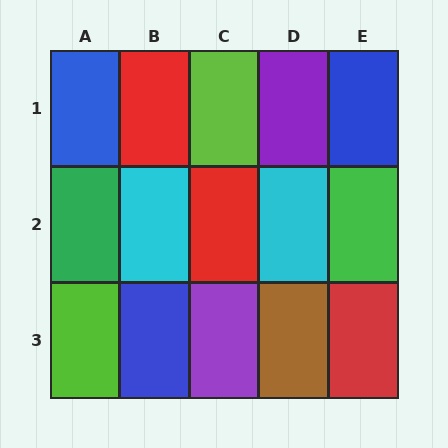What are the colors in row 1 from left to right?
Blue, red, lime, purple, blue.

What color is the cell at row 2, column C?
Red.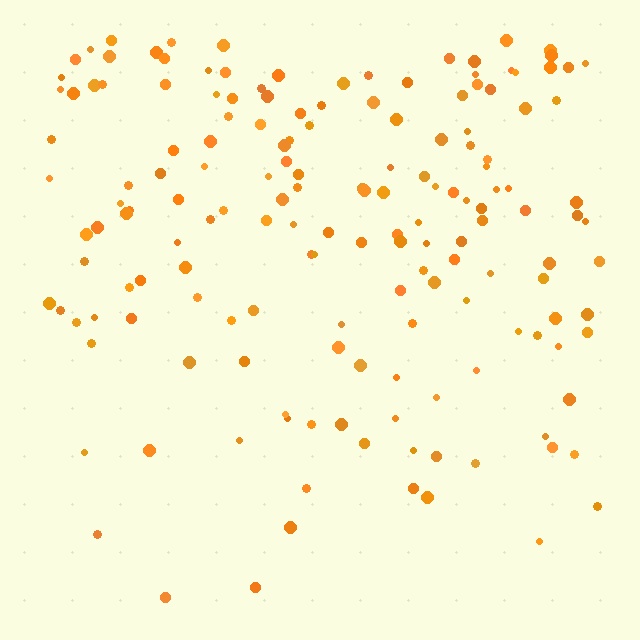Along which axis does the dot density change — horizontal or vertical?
Vertical.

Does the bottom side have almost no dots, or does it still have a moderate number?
Still a moderate number, just noticeably fewer than the top.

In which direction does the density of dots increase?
From bottom to top, with the top side densest.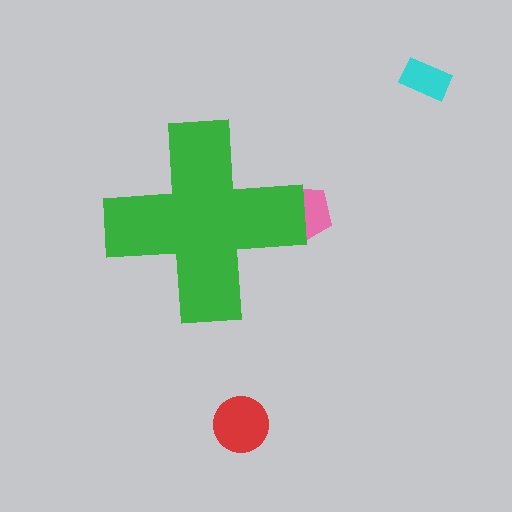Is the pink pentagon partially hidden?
Yes, the pink pentagon is partially hidden behind the green cross.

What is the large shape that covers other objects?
A green cross.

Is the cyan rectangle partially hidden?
No, the cyan rectangle is fully visible.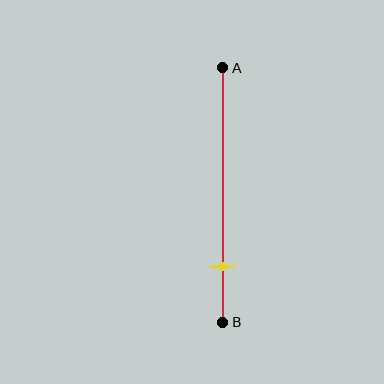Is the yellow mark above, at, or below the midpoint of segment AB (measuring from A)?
The yellow mark is below the midpoint of segment AB.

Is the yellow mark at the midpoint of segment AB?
No, the mark is at about 80% from A, not at the 50% midpoint.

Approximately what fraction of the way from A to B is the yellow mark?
The yellow mark is approximately 80% of the way from A to B.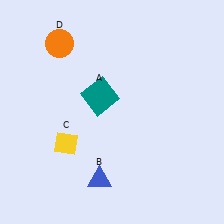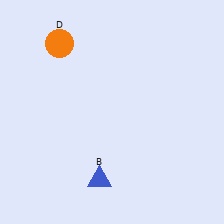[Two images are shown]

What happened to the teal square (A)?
The teal square (A) was removed in Image 2. It was in the top-left area of Image 1.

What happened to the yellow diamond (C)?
The yellow diamond (C) was removed in Image 2. It was in the bottom-left area of Image 1.